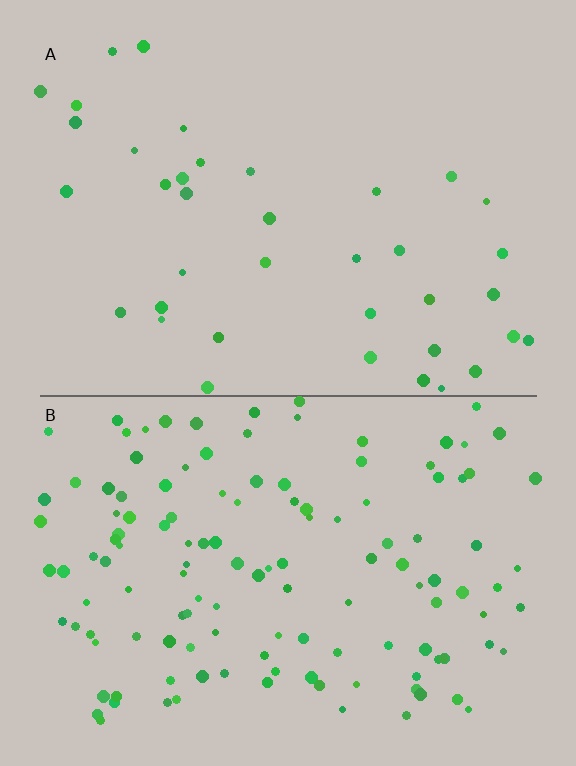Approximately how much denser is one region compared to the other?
Approximately 3.5× — region B over region A.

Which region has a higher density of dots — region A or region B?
B (the bottom).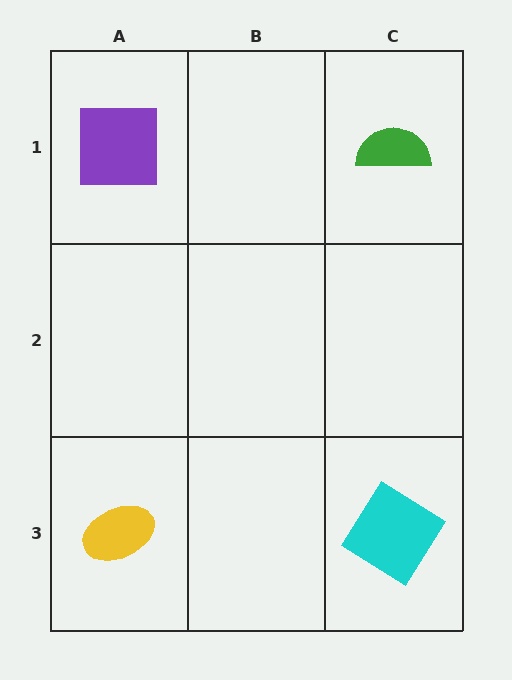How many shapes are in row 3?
2 shapes.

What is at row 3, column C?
A cyan diamond.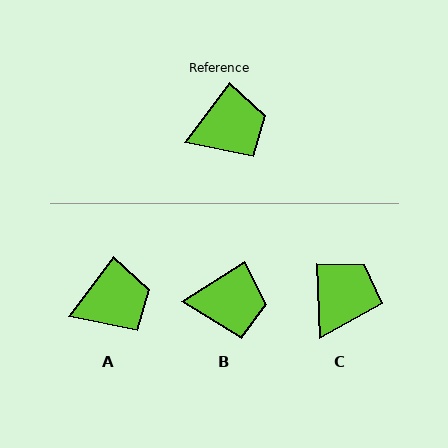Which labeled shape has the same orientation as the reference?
A.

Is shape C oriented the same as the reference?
No, it is off by about 41 degrees.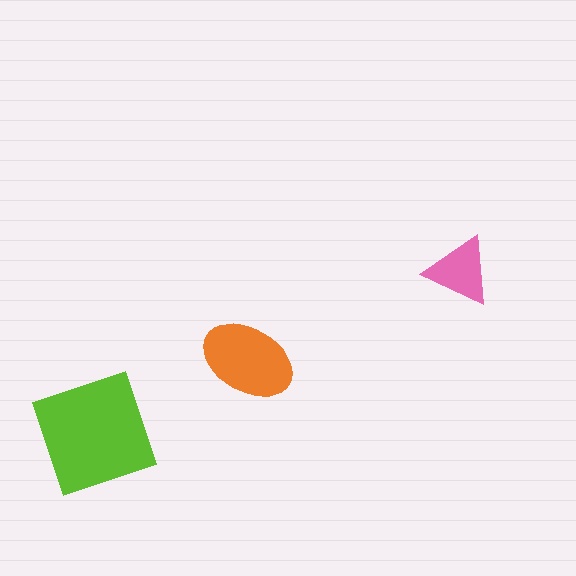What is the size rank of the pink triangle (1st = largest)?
3rd.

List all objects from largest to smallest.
The lime square, the orange ellipse, the pink triangle.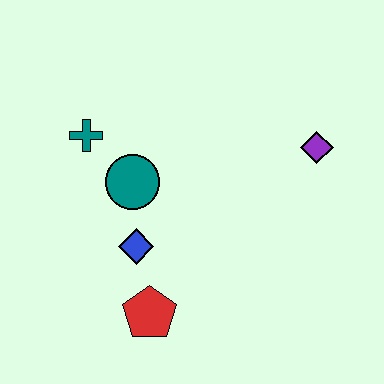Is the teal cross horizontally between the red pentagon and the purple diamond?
No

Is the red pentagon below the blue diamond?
Yes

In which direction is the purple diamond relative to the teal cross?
The purple diamond is to the right of the teal cross.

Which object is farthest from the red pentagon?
The purple diamond is farthest from the red pentagon.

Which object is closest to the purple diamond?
The teal circle is closest to the purple diamond.